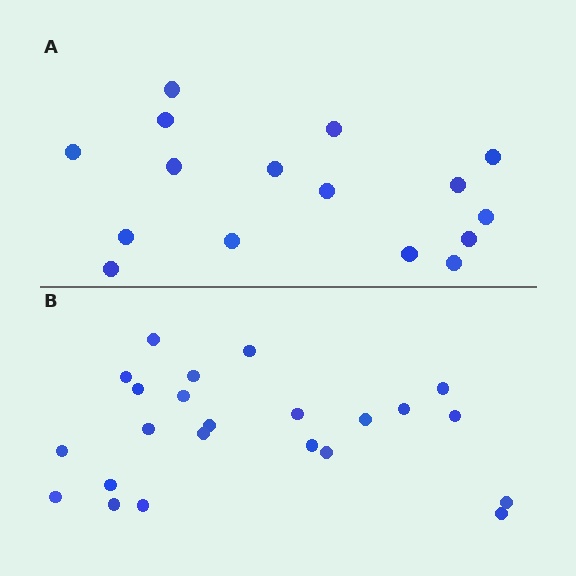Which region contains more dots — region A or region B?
Region B (the bottom region) has more dots.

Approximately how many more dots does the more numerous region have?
Region B has roughly 8 or so more dots than region A.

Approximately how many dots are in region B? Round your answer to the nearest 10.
About 20 dots. (The exact count is 23, which rounds to 20.)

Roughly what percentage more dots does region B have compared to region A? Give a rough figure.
About 45% more.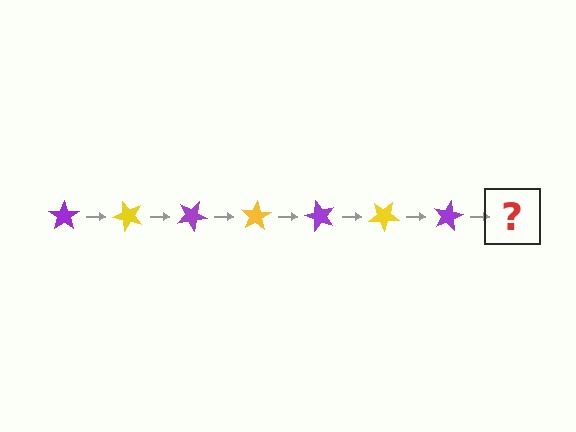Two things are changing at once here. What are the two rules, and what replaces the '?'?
The two rules are that it rotates 50 degrees each step and the color cycles through purple and yellow. The '?' should be a yellow star, rotated 350 degrees from the start.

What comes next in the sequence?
The next element should be a yellow star, rotated 350 degrees from the start.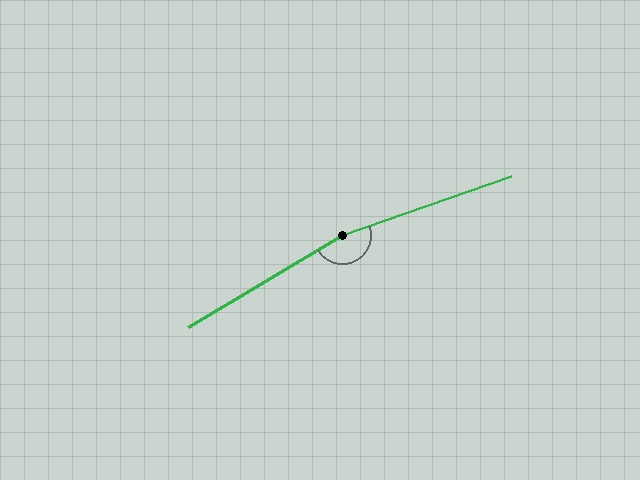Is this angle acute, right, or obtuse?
It is obtuse.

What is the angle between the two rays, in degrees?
Approximately 168 degrees.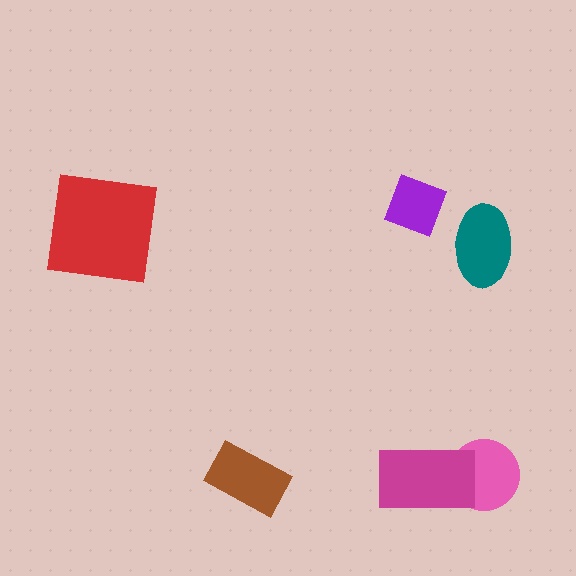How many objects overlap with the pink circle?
1 object overlaps with the pink circle.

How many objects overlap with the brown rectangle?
0 objects overlap with the brown rectangle.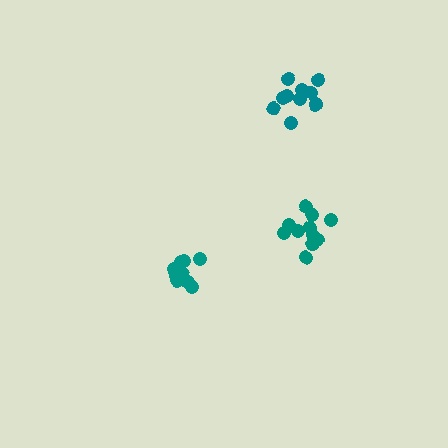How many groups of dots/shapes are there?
There are 3 groups.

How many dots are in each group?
Group 1: 11 dots, Group 2: 10 dots, Group 3: 11 dots (32 total).